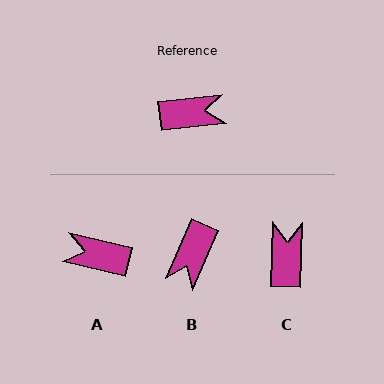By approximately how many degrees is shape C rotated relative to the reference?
Approximately 81 degrees counter-clockwise.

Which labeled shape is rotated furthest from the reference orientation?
A, about 160 degrees away.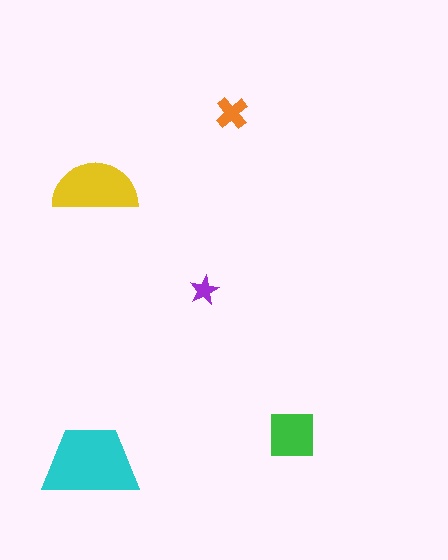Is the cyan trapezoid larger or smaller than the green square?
Larger.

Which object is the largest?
The cyan trapezoid.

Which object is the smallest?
The purple star.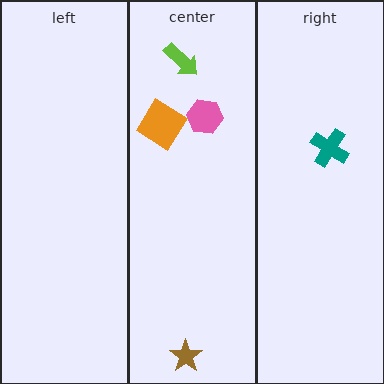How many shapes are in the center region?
4.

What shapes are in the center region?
The orange diamond, the brown star, the lime arrow, the pink hexagon.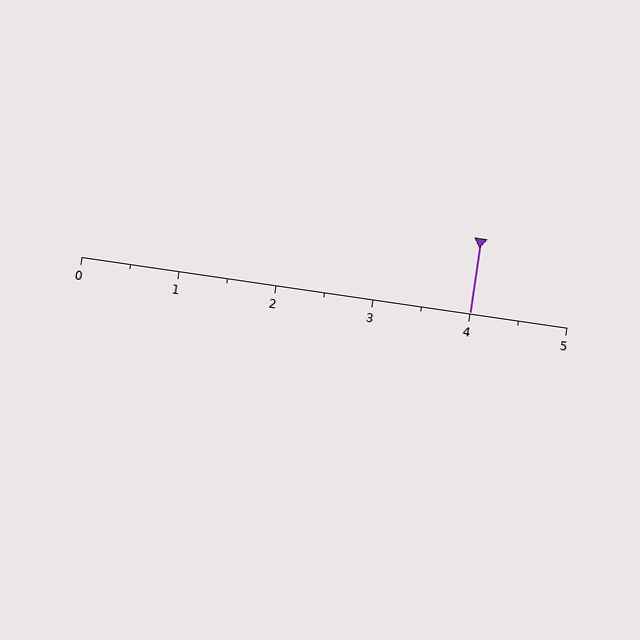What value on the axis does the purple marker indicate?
The marker indicates approximately 4.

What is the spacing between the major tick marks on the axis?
The major ticks are spaced 1 apart.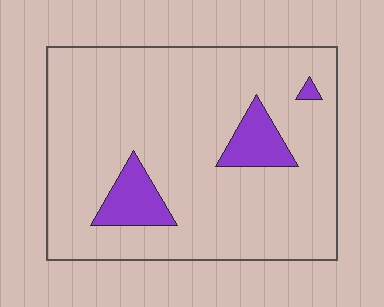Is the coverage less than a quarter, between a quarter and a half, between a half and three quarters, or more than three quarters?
Less than a quarter.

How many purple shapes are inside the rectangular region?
3.